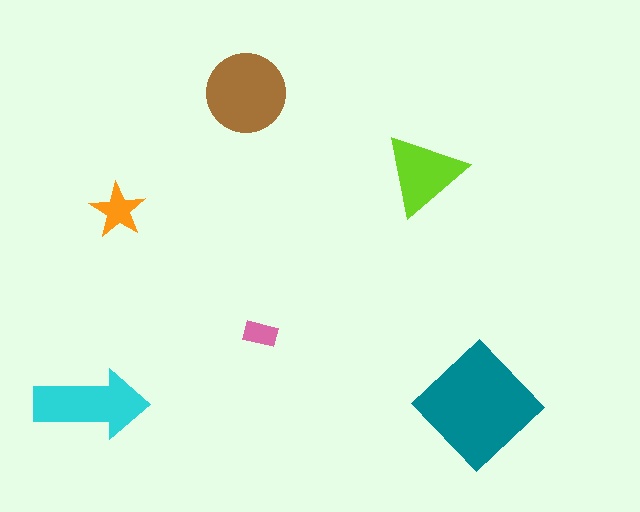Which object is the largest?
The teal diamond.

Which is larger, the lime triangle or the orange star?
The lime triangle.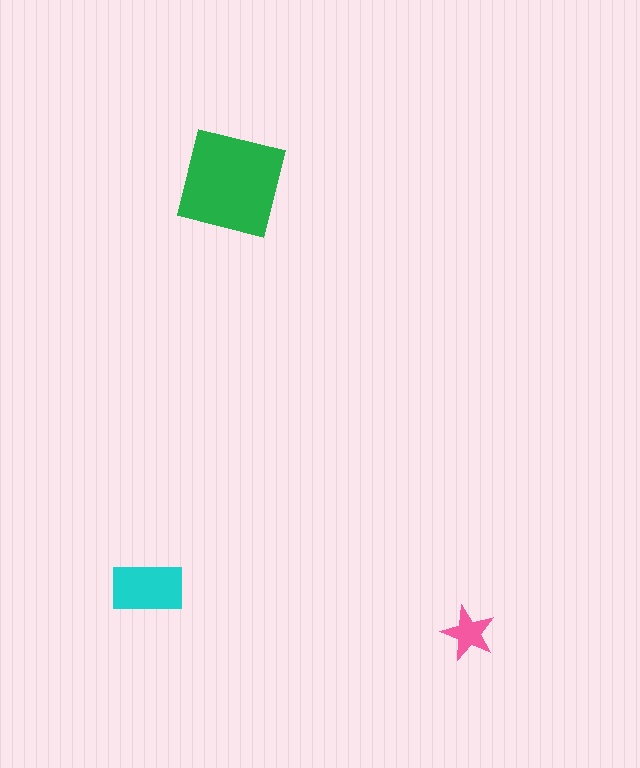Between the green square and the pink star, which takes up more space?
The green square.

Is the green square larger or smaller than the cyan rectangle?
Larger.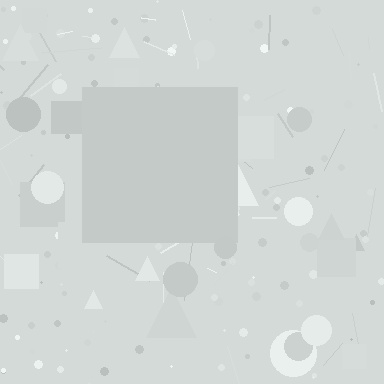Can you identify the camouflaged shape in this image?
The camouflaged shape is a square.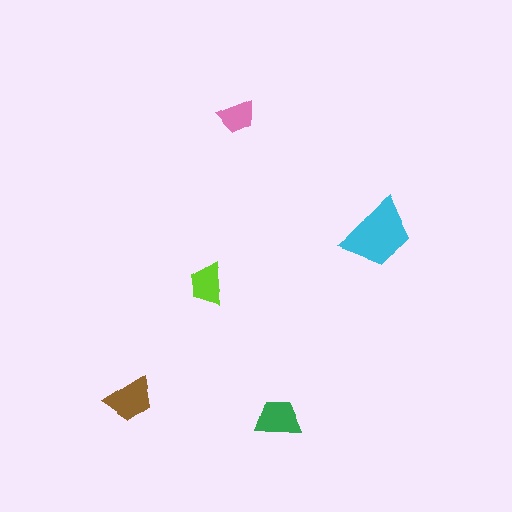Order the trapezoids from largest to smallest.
the cyan one, the brown one, the green one, the lime one, the pink one.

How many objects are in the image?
There are 5 objects in the image.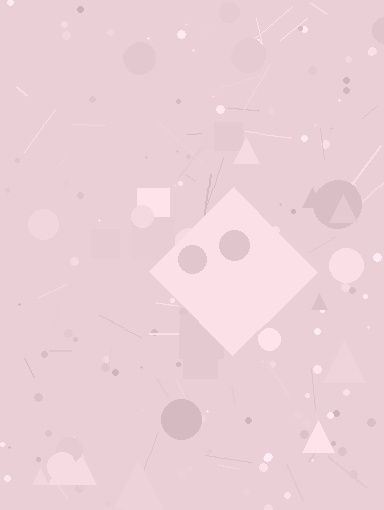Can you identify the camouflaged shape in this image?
The camouflaged shape is a diamond.